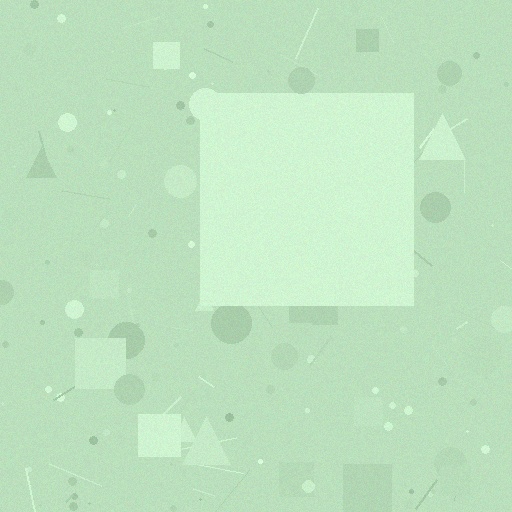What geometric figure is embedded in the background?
A square is embedded in the background.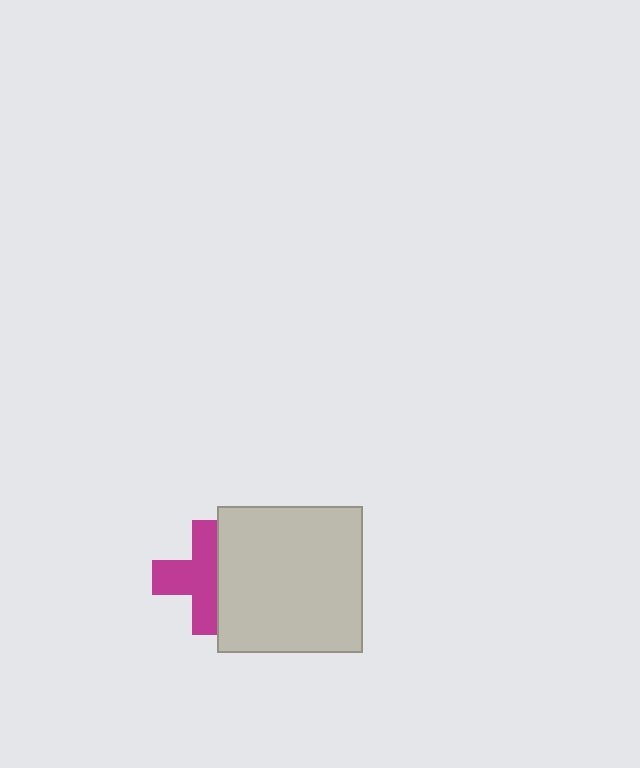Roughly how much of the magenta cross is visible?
About half of it is visible (roughly 63%).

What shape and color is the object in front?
The object in front is a light gray square.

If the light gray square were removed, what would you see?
You would see the complete magenta cross.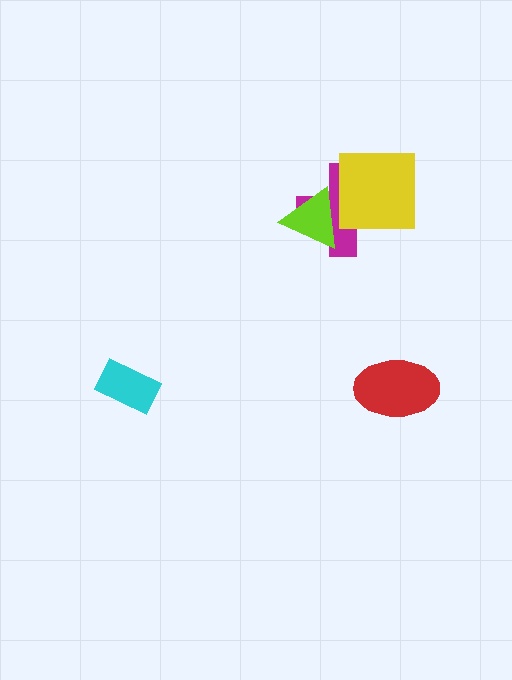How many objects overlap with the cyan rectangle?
0 objects overlap with the cyan rectangle.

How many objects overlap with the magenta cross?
2 objects overlap with the magenta cross.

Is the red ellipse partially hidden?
No, no other shape covers it.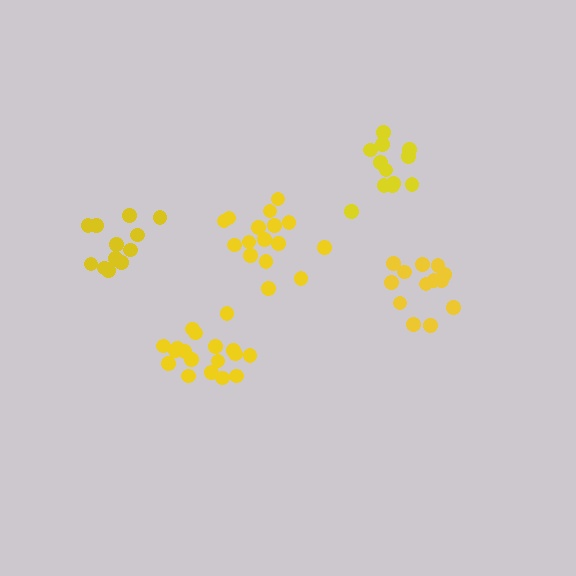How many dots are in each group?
Group 1: 16 dots, Group 2: 12 dots, Group 3: 18 dots, Group 4: 12 dots, Group 5: 13 dots (71 total).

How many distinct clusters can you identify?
There are 5 distinct clusters.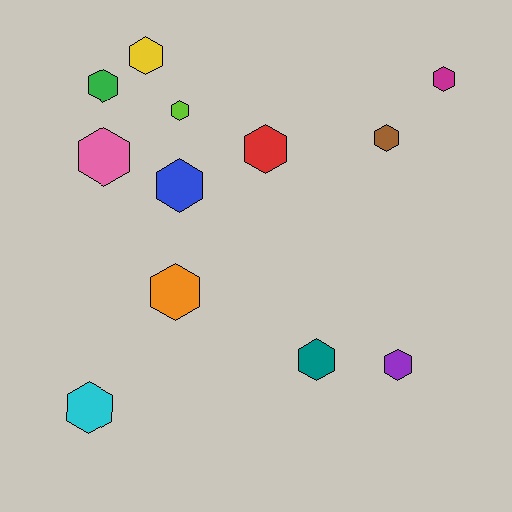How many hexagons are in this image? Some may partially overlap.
There are 12 hexagons.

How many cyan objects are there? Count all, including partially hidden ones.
There is 1 cyan object.